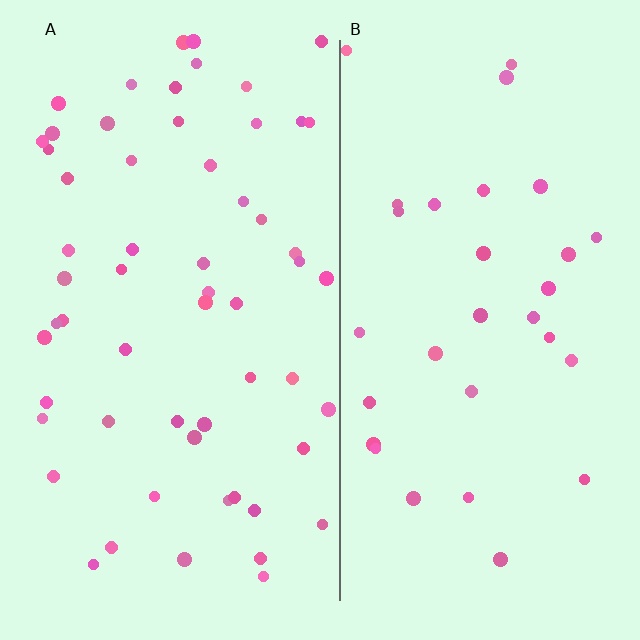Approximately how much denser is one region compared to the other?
Approximately 1.9× — region A over region B.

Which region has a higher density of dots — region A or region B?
A (the left).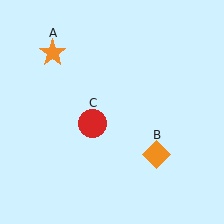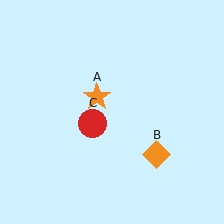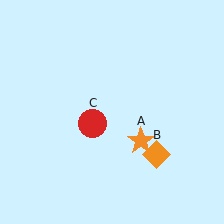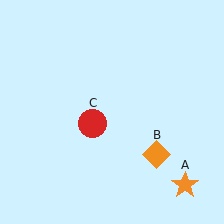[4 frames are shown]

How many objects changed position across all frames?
1 object changed position: orange star (object A).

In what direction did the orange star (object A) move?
The orange star (object A) moved down and to the right.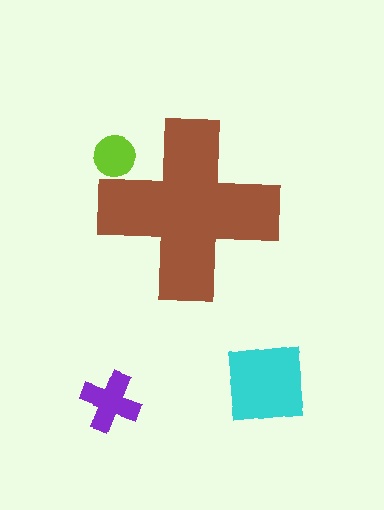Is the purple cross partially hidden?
No, the purple cross is fully visible.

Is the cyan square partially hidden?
No, the cyan square is fully visible.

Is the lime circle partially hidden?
Yes, the lime circle is partially hidden behind the brown cross.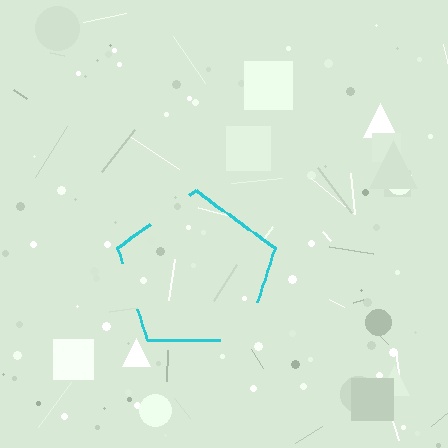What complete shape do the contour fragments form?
The contour fragments form a pentagon.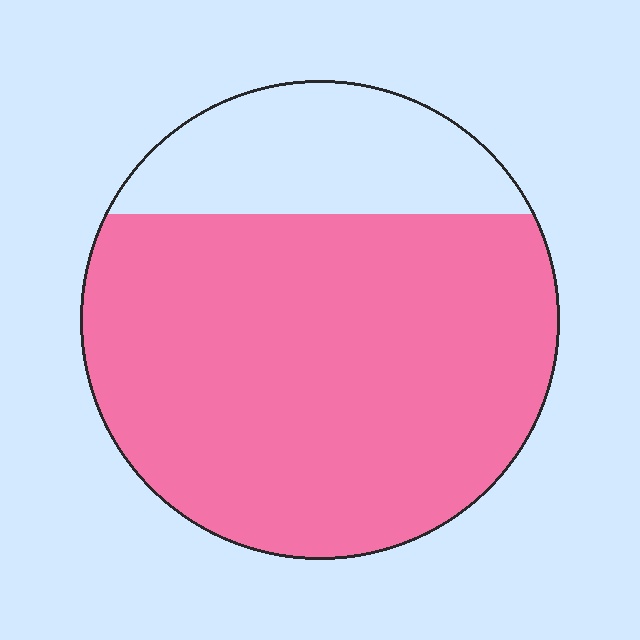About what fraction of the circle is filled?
About three quarters (3/4).